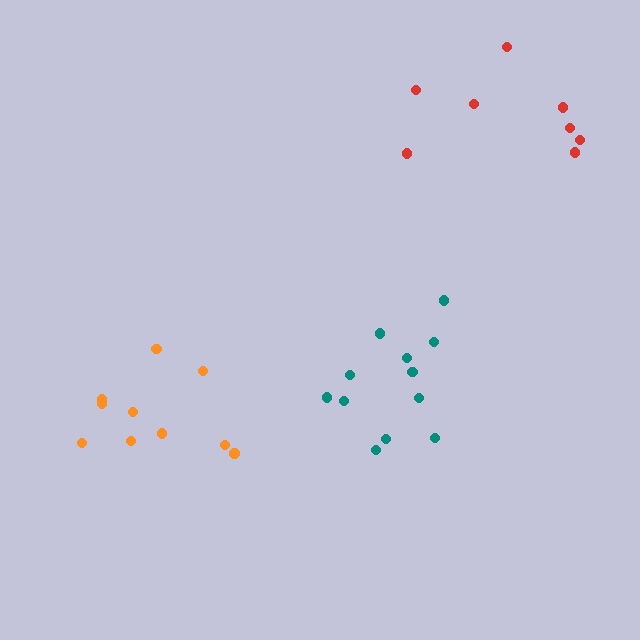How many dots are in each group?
Group 1: 12 dots, Group 2: 10 dots, Group 3: 8 dots (30 total).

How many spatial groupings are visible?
There are 3 spatial groupings.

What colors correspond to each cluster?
The clusters are colored: teal, orange, red.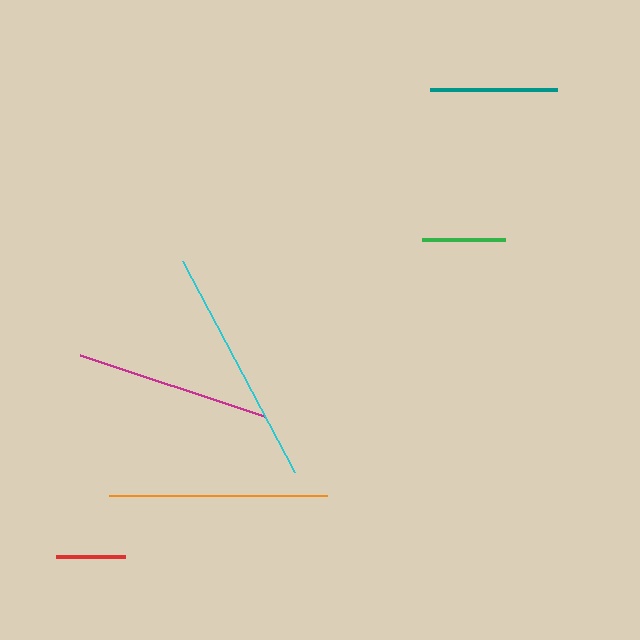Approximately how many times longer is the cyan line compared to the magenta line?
The cyan line is approximately 1.2 times the length of the magenta line.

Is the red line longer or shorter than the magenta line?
The magenta line is longer than the red line.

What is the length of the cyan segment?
The cyan segment is approximately 239 pixels long.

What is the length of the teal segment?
The teal segment is approximately 127 pixels long.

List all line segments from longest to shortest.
From longest to shortest: cyan, orange, magenta, teal, green, red.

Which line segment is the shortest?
The red line is the shortest at approximately 69 pixels.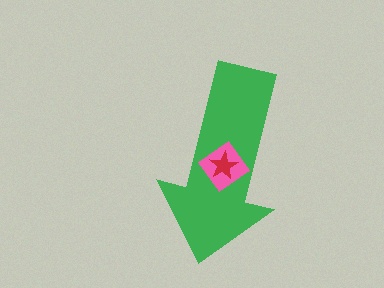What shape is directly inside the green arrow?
The pink diamond.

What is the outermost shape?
The green arrow.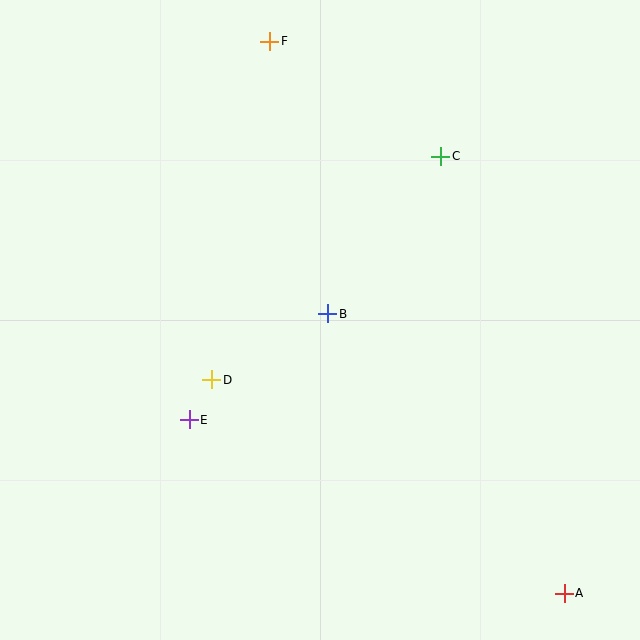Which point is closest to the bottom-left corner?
Point E is closest to the bottom-left corner.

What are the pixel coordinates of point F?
Point F is at (270, 41).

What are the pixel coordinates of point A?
Point A is at (564, 594).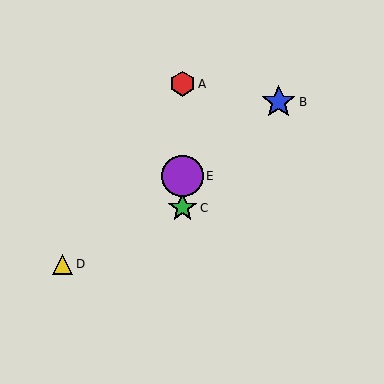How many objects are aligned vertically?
3 objects (A, C, E) are aligned vertically.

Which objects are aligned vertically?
Objects A, C, E are aligned vertically.